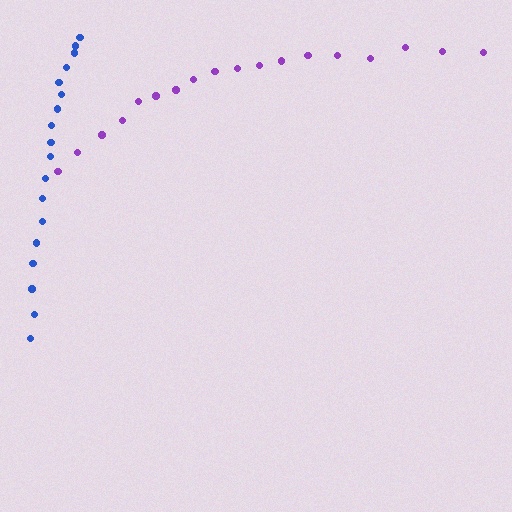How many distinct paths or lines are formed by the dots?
There are 2 distinct paths.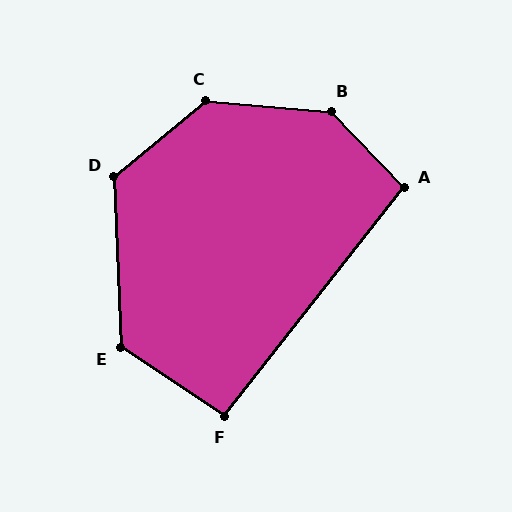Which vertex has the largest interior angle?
B, at approximately 138 degrees.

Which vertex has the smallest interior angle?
F, at approximately 94 degrees.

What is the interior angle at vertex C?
Approximately 136 degrees (obtuse).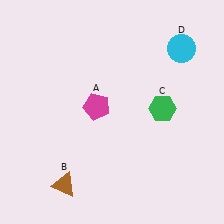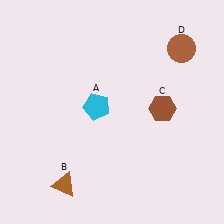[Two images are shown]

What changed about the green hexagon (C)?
In Image 1, C is green. In Image 2, it changed to brown.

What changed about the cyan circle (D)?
In Image 1, D is cyan. In Image 2, it changed to brown.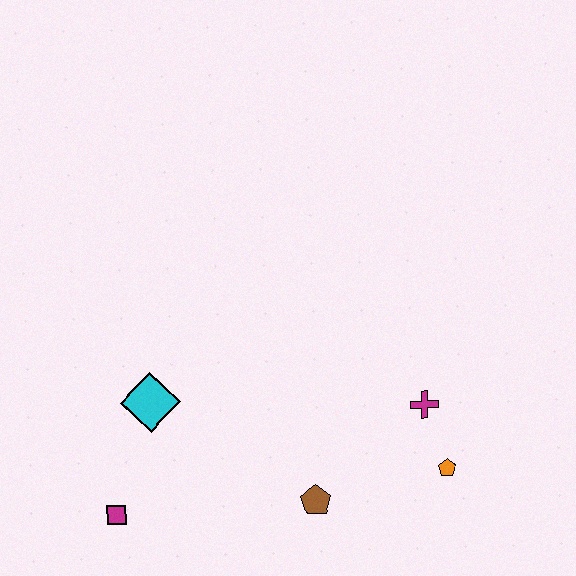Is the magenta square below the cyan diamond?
Yes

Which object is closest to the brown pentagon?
The orange pentagon is closest to the brown pentagon.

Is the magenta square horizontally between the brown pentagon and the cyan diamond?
No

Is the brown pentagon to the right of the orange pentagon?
No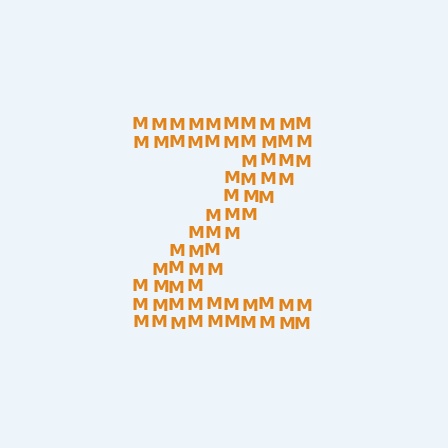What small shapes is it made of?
It is made of small letter M's.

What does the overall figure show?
The overall figure shows the letter Z.